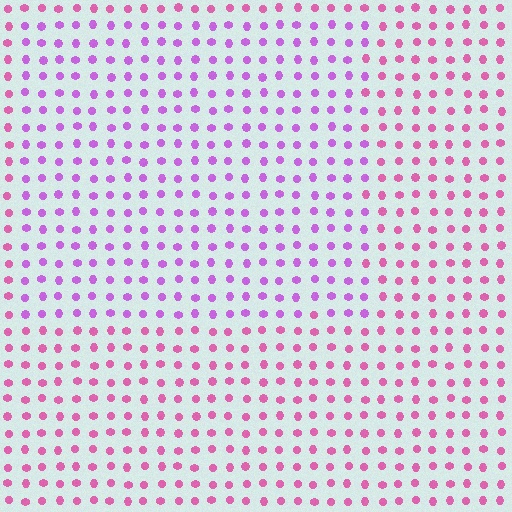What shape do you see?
I see a rectangle.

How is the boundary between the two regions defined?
The boundary is defined purely by a slight shift in hue (about 35 degrees). Spacing, size, and orientation are identical on both sides.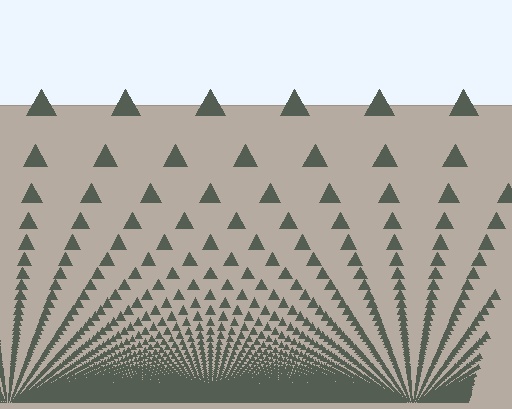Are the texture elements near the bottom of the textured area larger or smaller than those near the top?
Smaller. The gradient is inverted — elements near the bottom are smaller and denser.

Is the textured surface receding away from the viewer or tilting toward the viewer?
The surface appears to tilt toward the viewer. Texture elements get larger and sparser toward the top.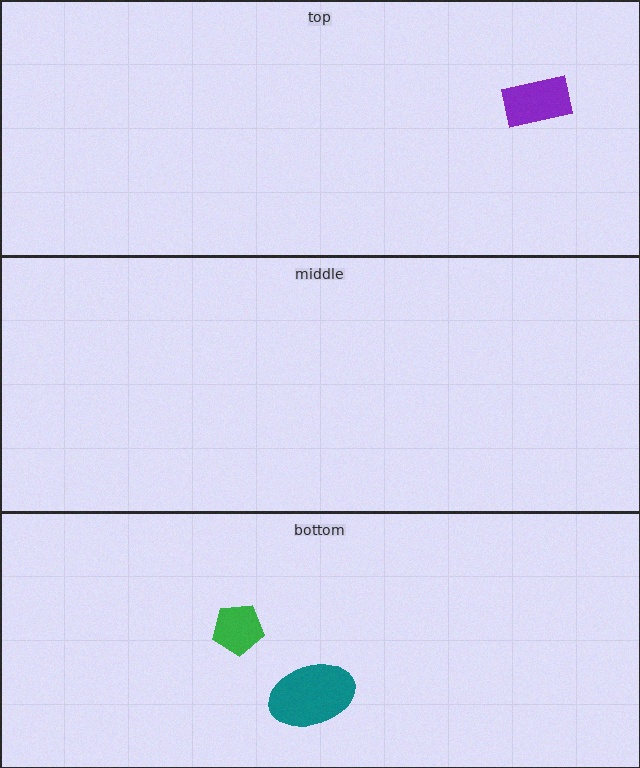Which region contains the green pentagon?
The bottom region.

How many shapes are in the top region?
1.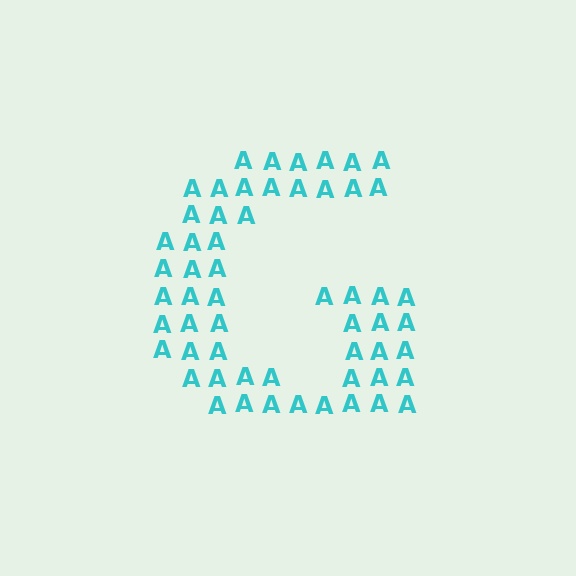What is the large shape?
The large shape is the letter G.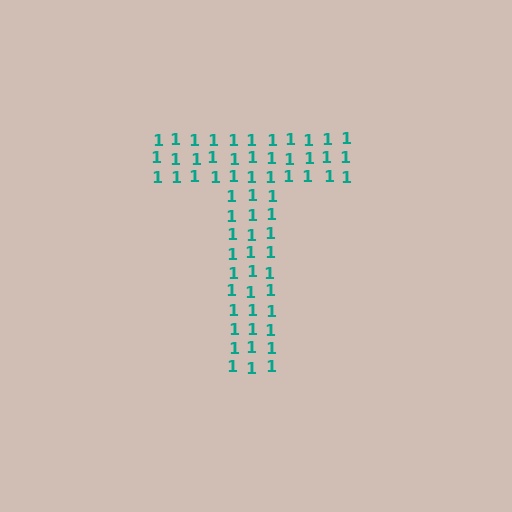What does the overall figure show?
The overall figure shows the letter T.